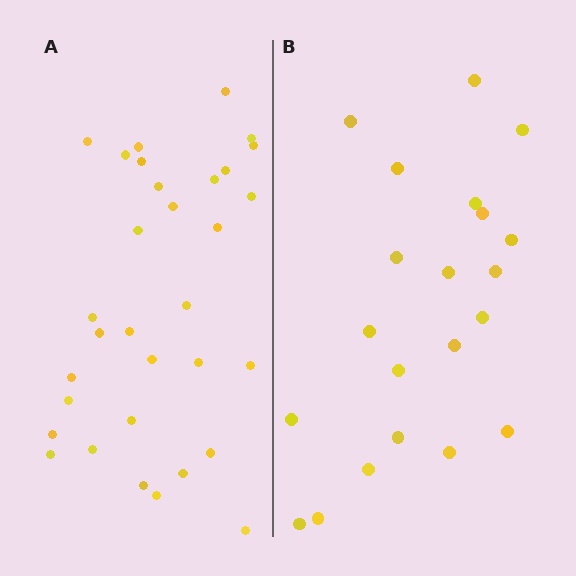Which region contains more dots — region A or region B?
Region A (the left region) has more dots.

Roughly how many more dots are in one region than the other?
Region A has roughly 12 or so more dots than region B.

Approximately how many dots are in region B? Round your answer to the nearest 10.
About 20 dots. (The exact count is 21, which rounds to 20.)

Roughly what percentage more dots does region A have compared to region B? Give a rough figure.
About 50% more.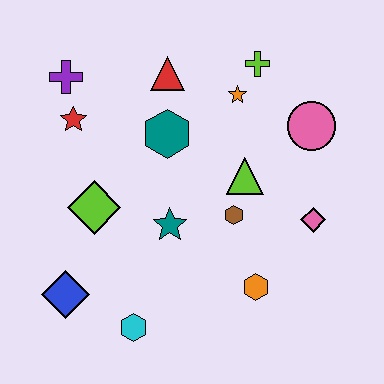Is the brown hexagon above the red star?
No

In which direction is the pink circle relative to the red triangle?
The pink circle is to the right of the red triangle.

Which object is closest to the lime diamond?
The teal star is closest to the lime diamond.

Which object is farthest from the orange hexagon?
The purple cross is farthest from the orange hexagon.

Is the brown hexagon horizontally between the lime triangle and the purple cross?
Yes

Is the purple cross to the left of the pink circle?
Yes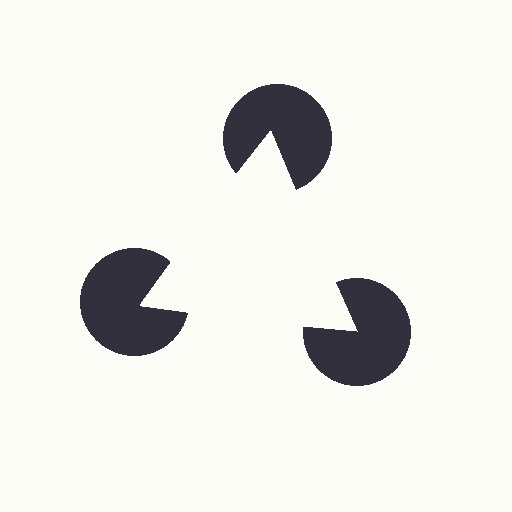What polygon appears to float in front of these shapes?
An illusory triangle — its edges are inferred from the aligned wedge cuts in the pac-man discs, not physically drawn.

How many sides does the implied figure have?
3 sides.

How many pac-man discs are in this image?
There are 3 — one at each vertex of the illusory triangle.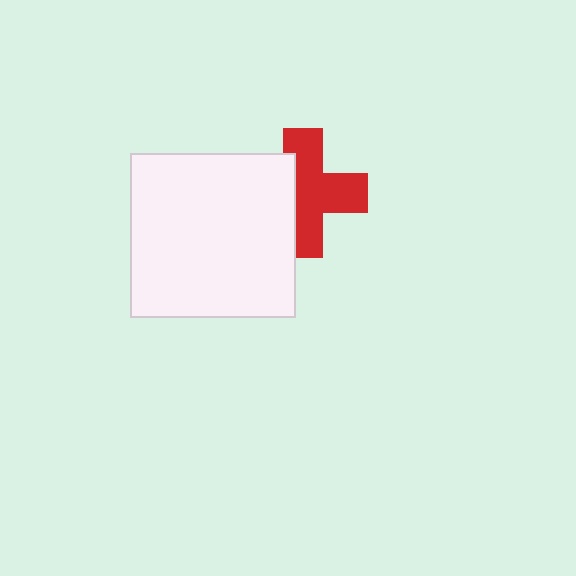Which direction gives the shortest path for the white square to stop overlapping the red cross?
Moving left gives the shortest separation.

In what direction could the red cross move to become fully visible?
The red cross could move right. That would shift it out from behind the white square entirely.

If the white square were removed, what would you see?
You would see the complete red cross.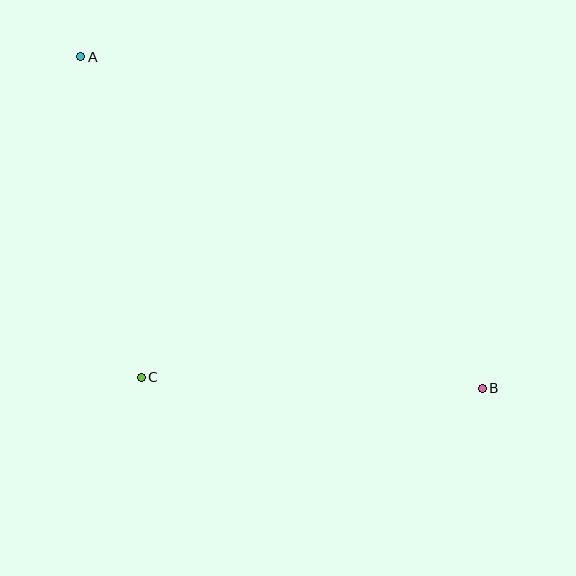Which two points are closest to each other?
Points A and C are closest to each other.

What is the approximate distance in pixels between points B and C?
The distance between B and C is approximately 341 pixels.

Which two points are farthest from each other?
Points A and B are farthest from each other.